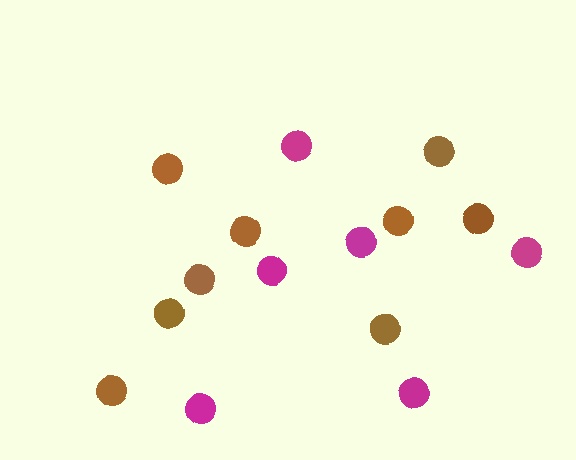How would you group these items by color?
There are 2 groups: one group of magenta circles (6) and one group of brown circles (9).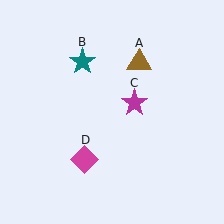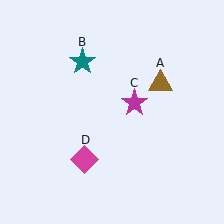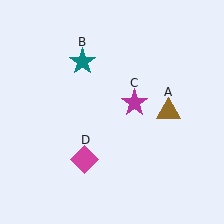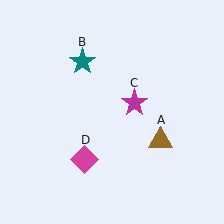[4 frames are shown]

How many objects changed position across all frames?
1 object changed position: brown triangle (object A).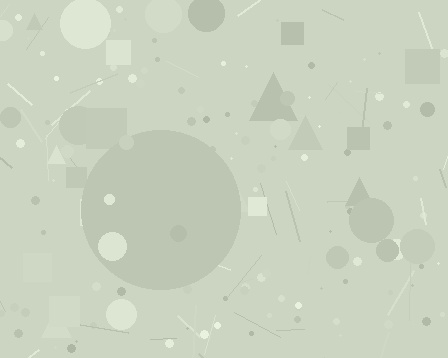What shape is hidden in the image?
A circle is hidden in the image.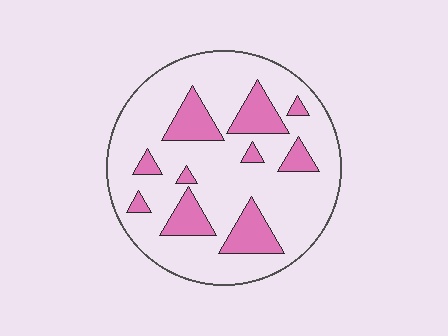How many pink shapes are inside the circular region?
10.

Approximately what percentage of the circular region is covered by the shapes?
Approximately 20%.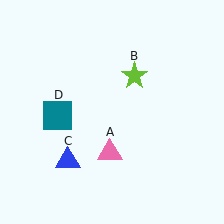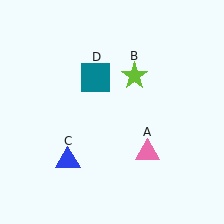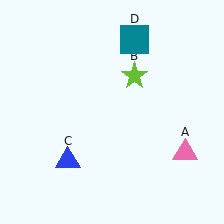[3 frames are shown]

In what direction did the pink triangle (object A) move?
The pink triangle (object A) moved right.